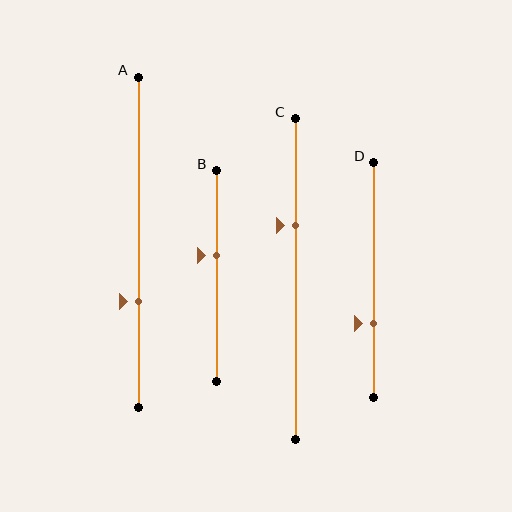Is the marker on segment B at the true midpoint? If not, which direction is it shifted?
No, the marker on segment B is shifted upward by about 10% of the segment length.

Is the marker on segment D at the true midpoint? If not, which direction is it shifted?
No, the marker on segment D is shifted downward by about 18% of the segment length.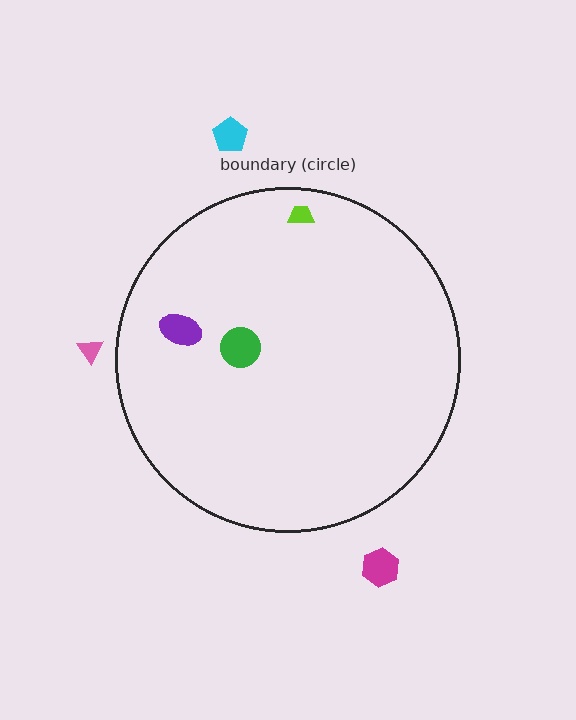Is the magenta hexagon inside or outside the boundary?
Outside.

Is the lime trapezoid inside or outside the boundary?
Inside.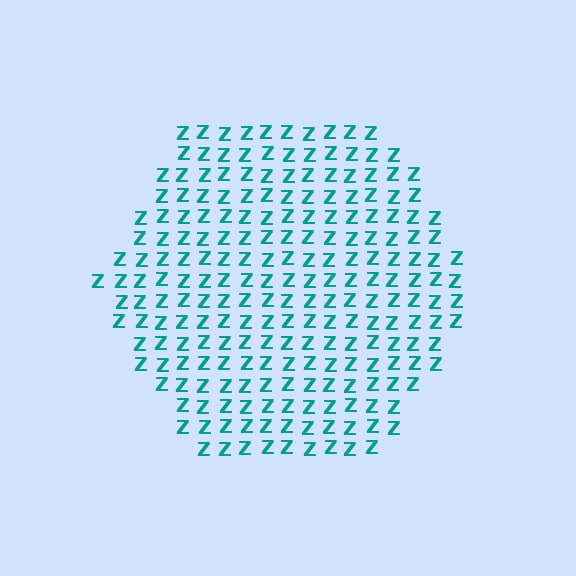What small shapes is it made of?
It is made of small letter Z's.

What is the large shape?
The large shape is a hexagon.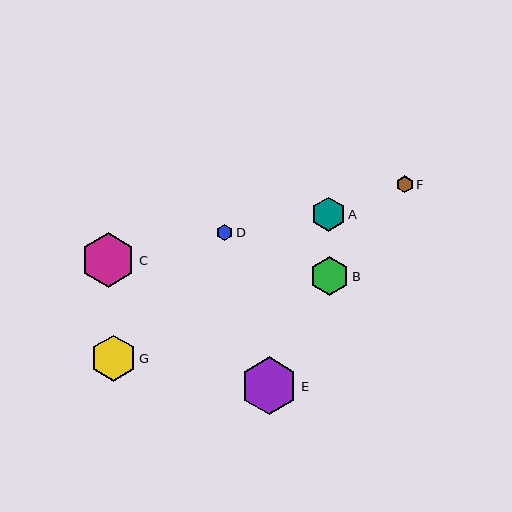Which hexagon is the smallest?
Hexagon D is the smallest with a size of approximately 16 pixels.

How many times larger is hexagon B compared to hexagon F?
Hexagon B is approximately 2.3 times the size of hexagon F.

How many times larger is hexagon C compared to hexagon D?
Hexagon C is approximately 3.4 times the size of hexagon D.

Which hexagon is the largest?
Hexagon E is the largest with a size of approximately 58 pixels.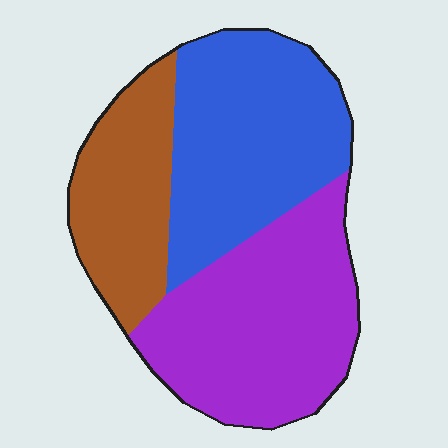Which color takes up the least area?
Brown, at roughly 25%.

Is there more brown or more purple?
Purple.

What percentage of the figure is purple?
Purple covers roughly 40% of the figure.